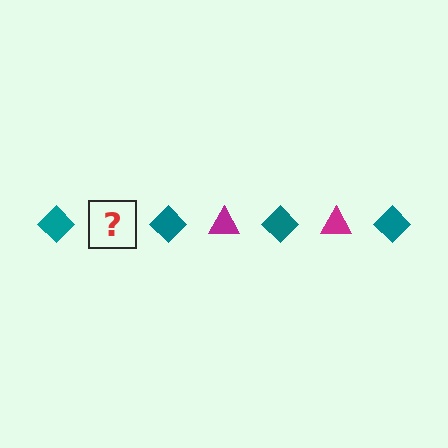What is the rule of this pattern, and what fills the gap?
The rule is that the pattern alternates between teal diamond and magenta triangle. The gap should be filled with a magenta triangle.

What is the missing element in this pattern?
The missing element is a magenta triangle.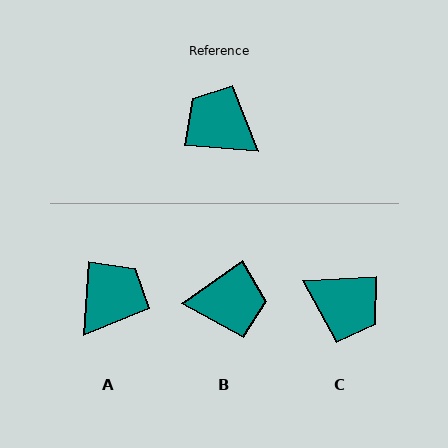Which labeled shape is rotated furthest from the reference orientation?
C, about 172 degrees away.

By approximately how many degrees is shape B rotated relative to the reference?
Approximately 140 degrees clockwise.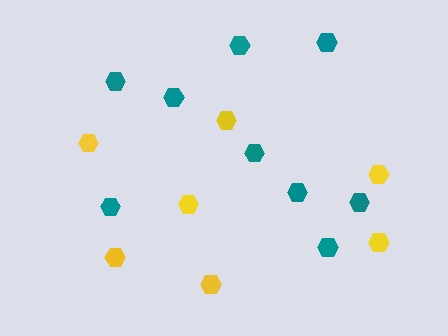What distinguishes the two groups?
There are 2 groups: one group of yellow hexagons (7) and one group of teal hexagons (9).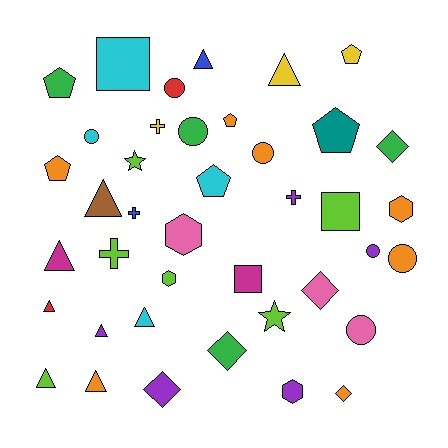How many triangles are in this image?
There are 9 triangles.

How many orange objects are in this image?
There are 7 orange objects.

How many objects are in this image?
There are 40 objects.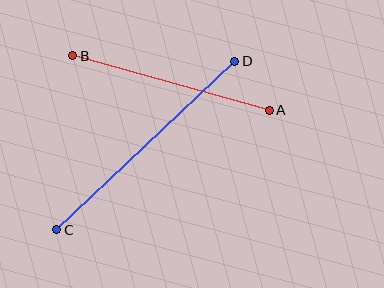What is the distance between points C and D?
The distance is approximately 245 pixels.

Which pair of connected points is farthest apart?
Points C and D are farthest apart.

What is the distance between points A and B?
The distance is approximately 204 pixels.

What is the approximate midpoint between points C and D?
The midpoint is at approximately (146, 146) pixels.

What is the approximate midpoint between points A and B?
The midpoint is at approximately (171, 83) pixels.